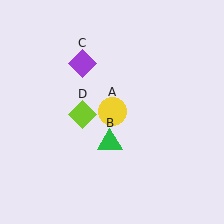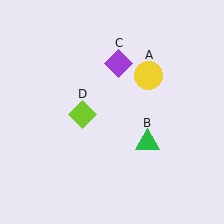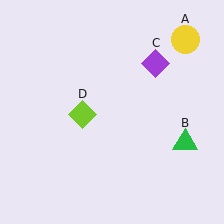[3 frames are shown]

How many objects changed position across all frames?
3 objects changed position: yellow circle (object A), green triangle (object B), purple diamond (object C).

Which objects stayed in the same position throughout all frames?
Lime diamond (object D) remained stationary.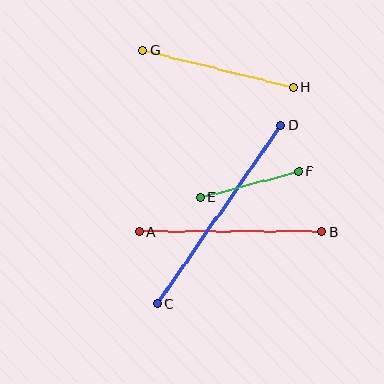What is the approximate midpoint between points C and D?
The midpoint is at approximately (219, 214) pixels.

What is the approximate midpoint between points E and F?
The midpoint is at approximately (249, 184) pixels.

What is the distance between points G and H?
The distance is approximately 155 pixels.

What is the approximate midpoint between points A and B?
The midpoint is at approximately (231, 231) pixels.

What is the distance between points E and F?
The distance is approximately 102 pixels.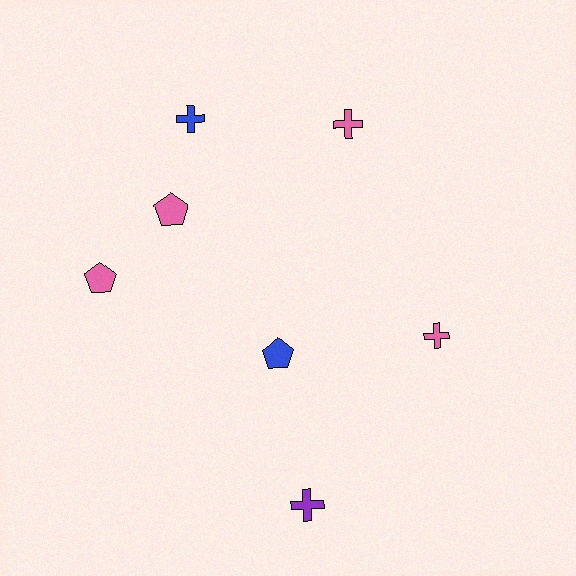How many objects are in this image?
There are 7 objects.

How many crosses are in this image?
There are 4 crosses.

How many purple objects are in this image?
There is 1 purple object.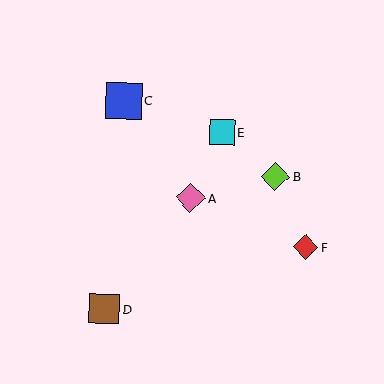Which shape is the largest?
The blue square (labeled C) is the largest.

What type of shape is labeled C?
Shape C is a blue square.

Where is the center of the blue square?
The center of the blue square is at (123, 101).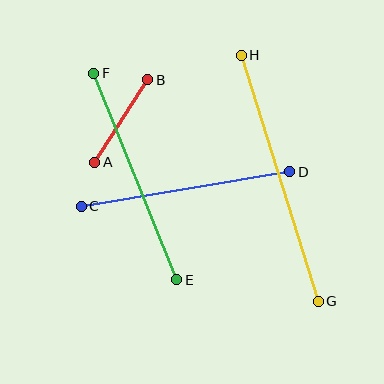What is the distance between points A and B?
The distance is approximately 98 pixels.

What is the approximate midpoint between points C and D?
The midpoint is at approximately (186, 189) pixels.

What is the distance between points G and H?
The distance is approximately 258 pixels.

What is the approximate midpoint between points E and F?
The midpoint is at approximately (135, 177) pixels.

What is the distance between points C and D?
The distance is approximately 211 pixels.